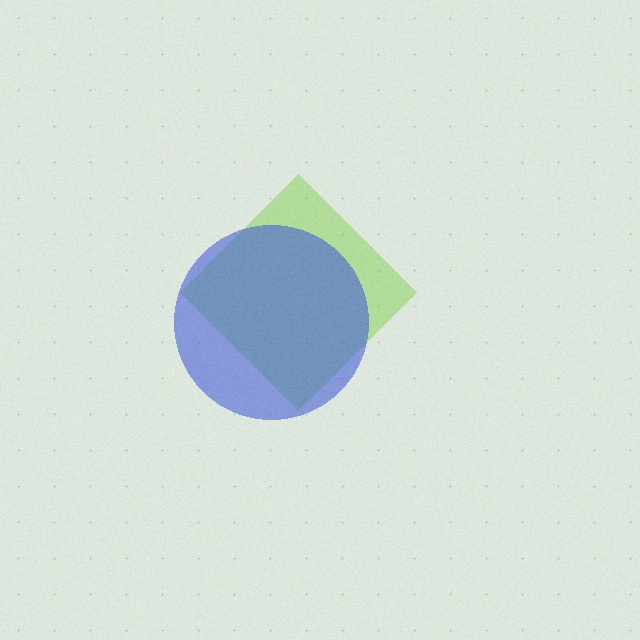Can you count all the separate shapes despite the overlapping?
Yes, there are 2 separate shapes.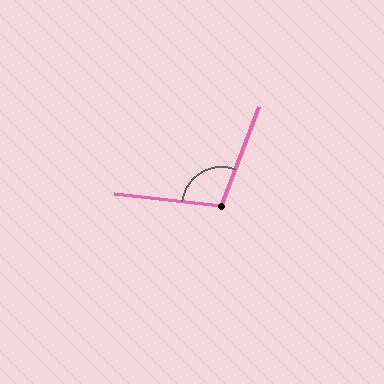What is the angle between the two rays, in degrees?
Approximately 104 degrees.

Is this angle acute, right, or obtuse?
It is obtuse.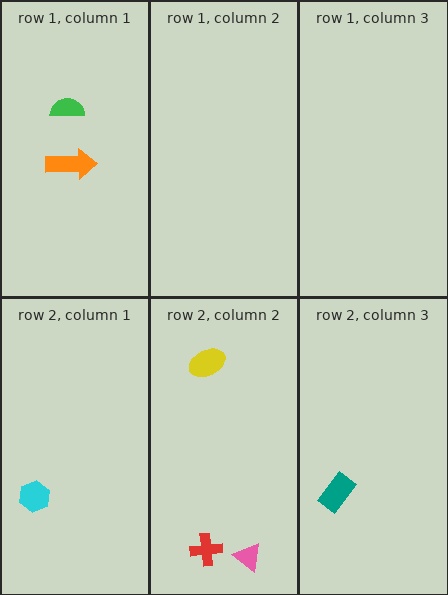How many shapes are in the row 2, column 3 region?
1.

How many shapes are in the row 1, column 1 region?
2.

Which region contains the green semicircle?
The row 1, column 1 region.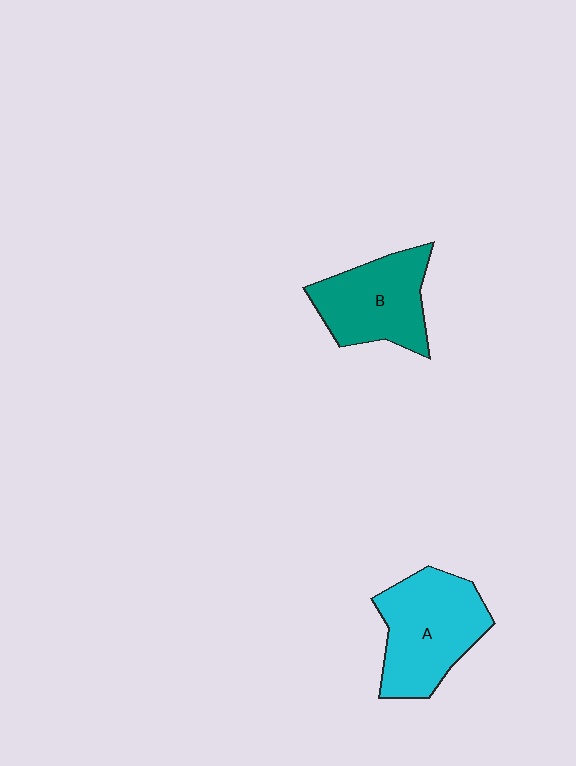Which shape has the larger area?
Shape A (cyan).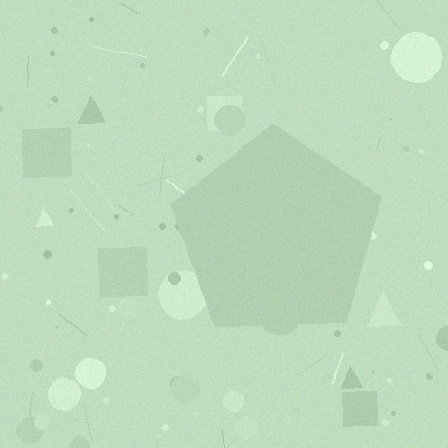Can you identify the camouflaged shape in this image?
The camouflaged shape is a pentagon.